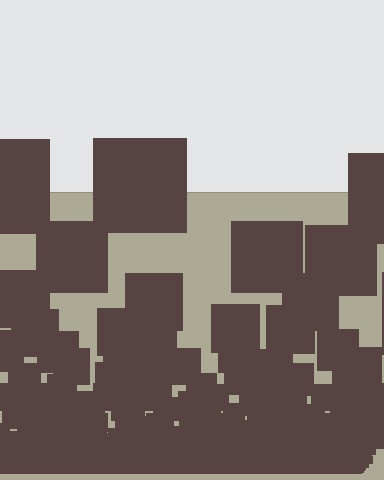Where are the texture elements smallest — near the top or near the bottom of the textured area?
Near the bottom.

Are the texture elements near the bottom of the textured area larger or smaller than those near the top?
Smaller. The gradient is inverted — elements near the bottom are smaller and denser.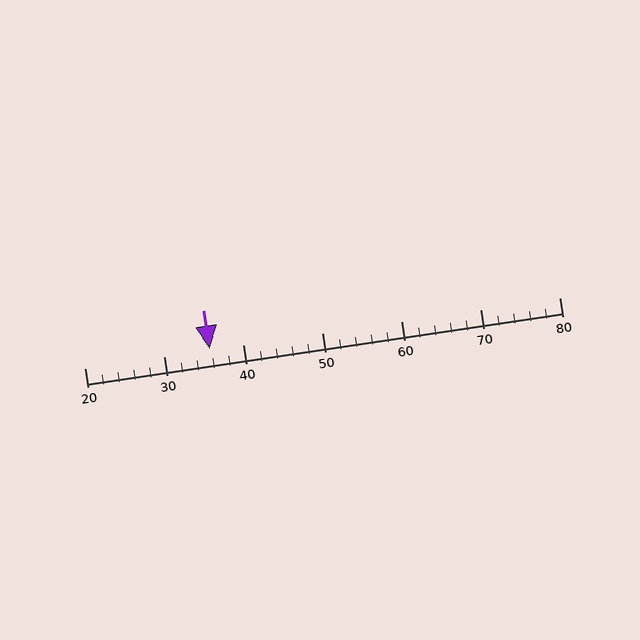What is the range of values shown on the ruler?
The ruler shows values from 20 to 80.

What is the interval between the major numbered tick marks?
The major tick marks are spaced 10 units apart.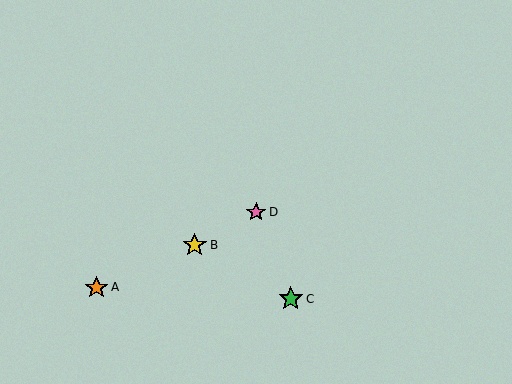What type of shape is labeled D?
Shape D is a pink star.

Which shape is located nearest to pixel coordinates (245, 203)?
The pink star (labeled D) at (256, 212) is nearest to that location.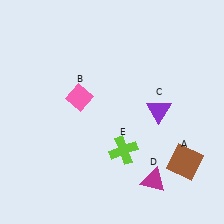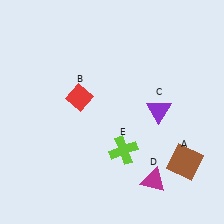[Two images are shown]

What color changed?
The diamond (B) changed from pink in Image 1 to red in Image 2.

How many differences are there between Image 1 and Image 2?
There is 1 difference between the two images.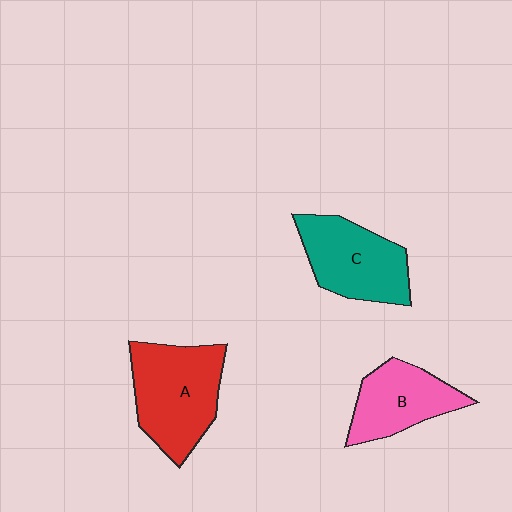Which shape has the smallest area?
Shape B (pink).